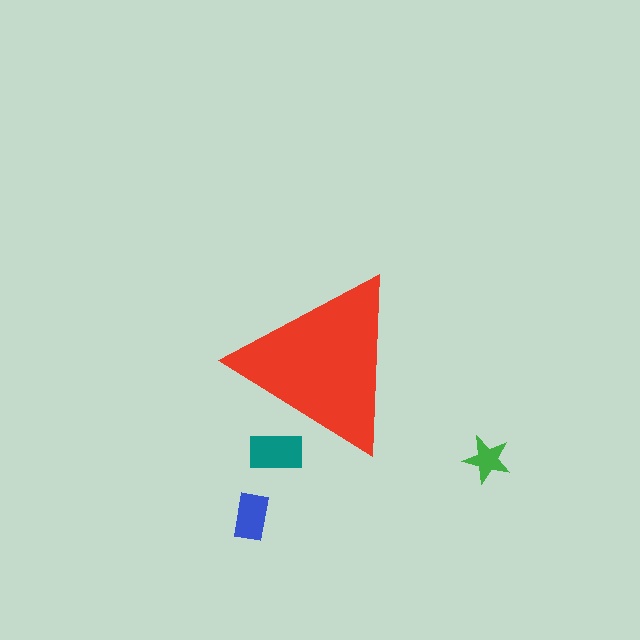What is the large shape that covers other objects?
A red triangle.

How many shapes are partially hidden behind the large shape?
1 shape is partially hidden.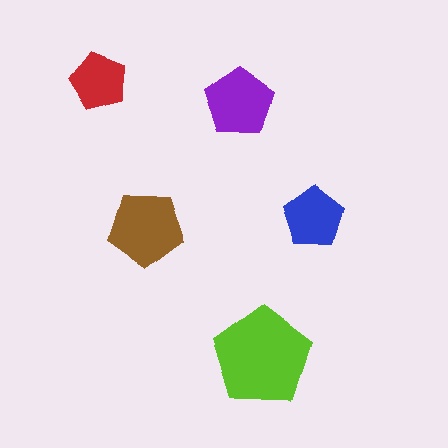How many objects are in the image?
There are 5 objects in the image.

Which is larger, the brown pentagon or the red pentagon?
The brown one.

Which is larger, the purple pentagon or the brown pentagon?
The brown one.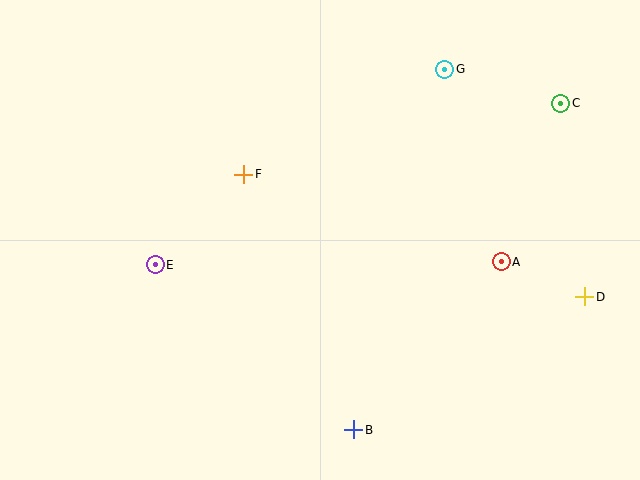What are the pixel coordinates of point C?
Point C is at (561, 104).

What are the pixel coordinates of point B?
Point B is at (354, 430).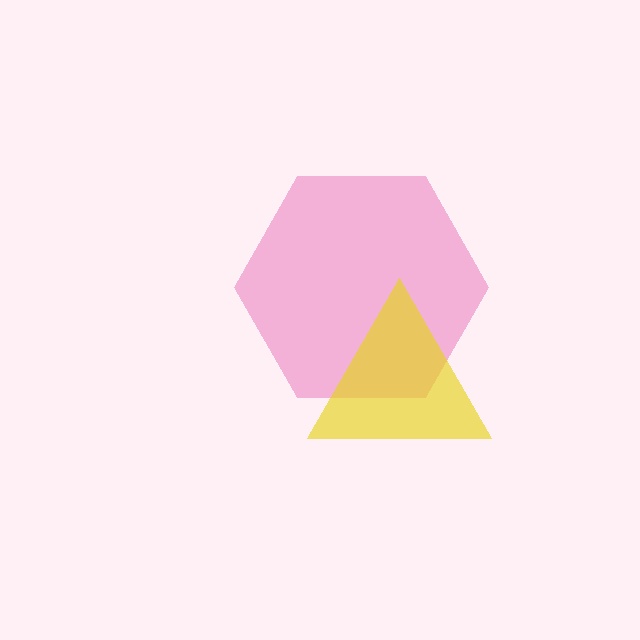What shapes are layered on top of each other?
The layered shapes are: a pink hexagon, a yellow triangle.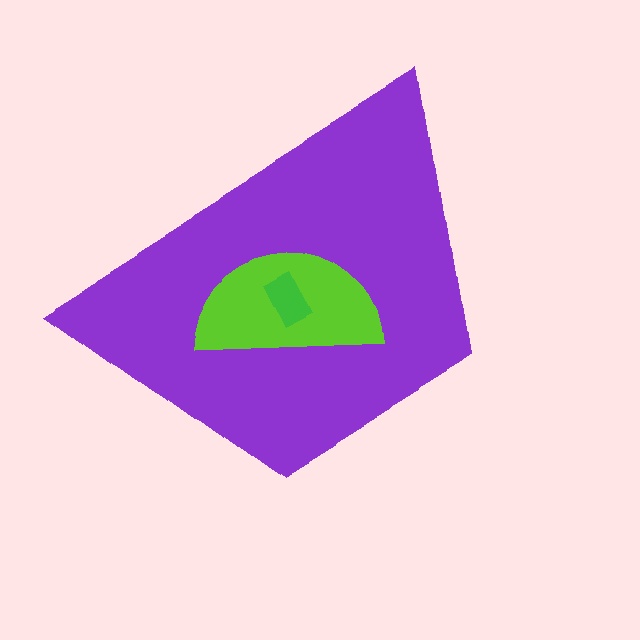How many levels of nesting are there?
3.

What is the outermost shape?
The purple trapezoid.